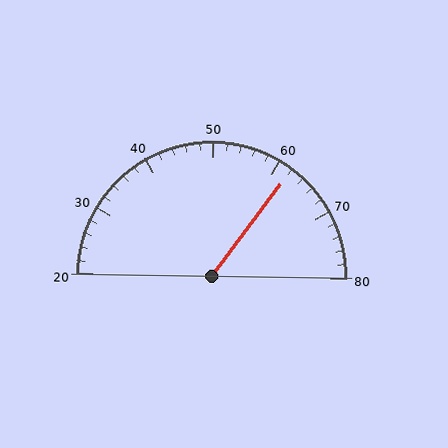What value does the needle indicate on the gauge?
The needle indicates approximately 62.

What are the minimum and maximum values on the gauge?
The gauge ranges from 20 to 80.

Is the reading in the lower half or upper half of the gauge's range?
The reading is in the upper half of the range (20 to 80).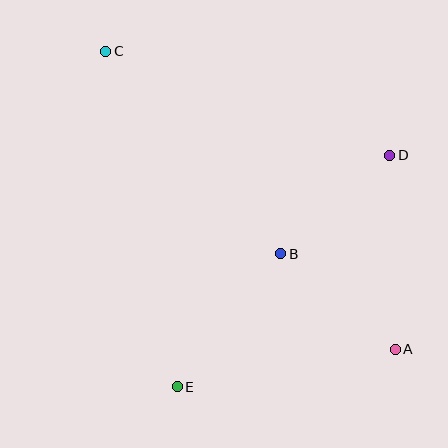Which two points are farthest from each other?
Points A and C are farthest from each other.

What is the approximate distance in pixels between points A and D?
The distance between A and D is approximately 194 pixels.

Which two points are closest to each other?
Points B and D are closest to each other.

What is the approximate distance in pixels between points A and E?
The distance between A and E is approximately 221 pixels.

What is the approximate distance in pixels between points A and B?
The distance between A and B is approximately 149 pixels.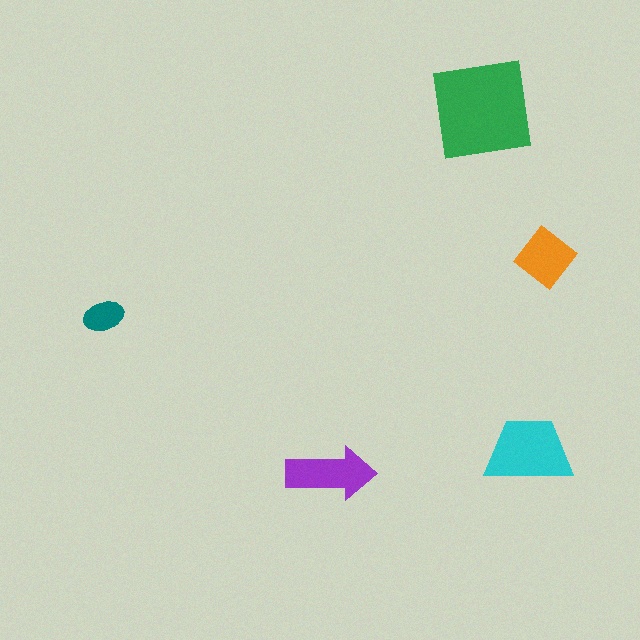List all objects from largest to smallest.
The green square, the cyan trapezoid, the purple arrow, the orange diamond, the teal ellipse.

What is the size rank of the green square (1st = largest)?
1st.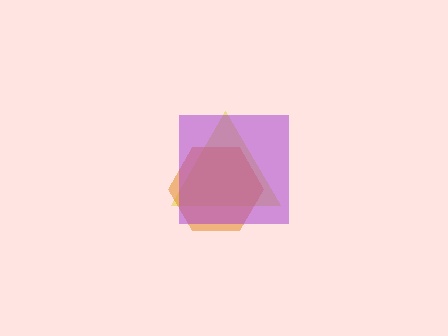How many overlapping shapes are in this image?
There are 3 overlapping shapes in the image.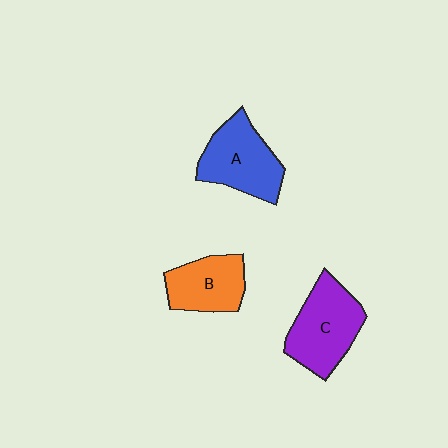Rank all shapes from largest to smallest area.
From largest to smallest: C (purple), A (blue), B (orange).